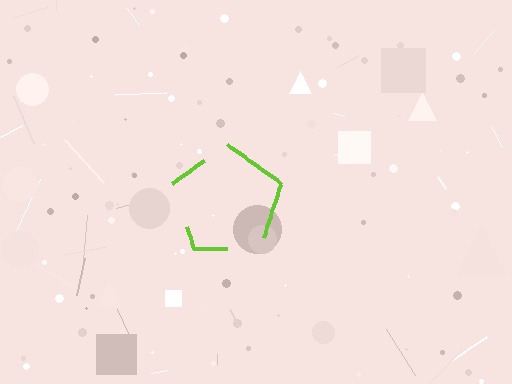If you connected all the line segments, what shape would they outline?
They would outline a pentagon.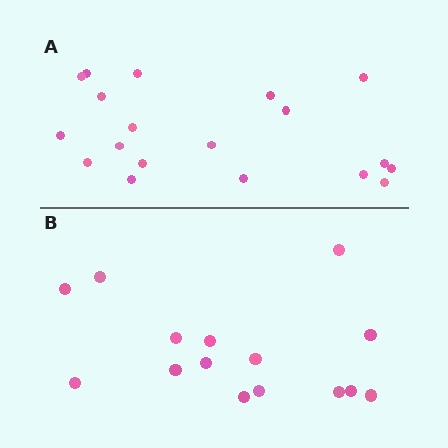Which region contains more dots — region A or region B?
Region A (the top region) has more dots.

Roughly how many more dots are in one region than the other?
Region A has about 4 more dots than region B.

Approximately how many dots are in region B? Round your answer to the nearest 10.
About 20 dots. (The exact count is 15, which rounds to 20.)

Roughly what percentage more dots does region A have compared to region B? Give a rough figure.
About 25% more.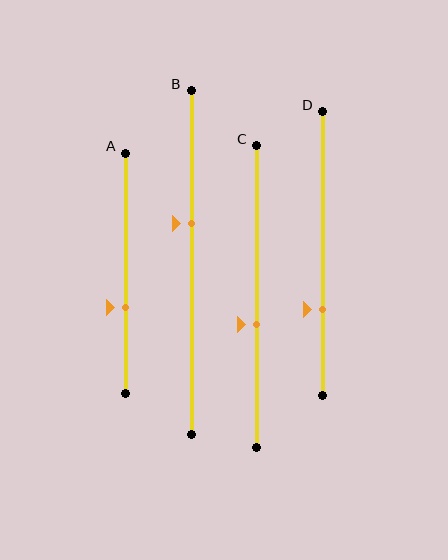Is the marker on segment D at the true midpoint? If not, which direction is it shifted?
No, the marker on segment D is shifted downward by about 20% of the segment length.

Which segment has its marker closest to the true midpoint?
Segment C has its marker closest to the true midpoint.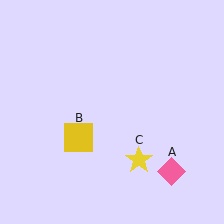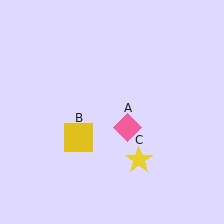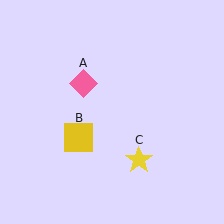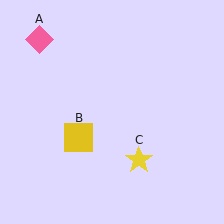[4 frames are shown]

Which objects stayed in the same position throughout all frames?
Yellow square (object B) and yellow star (object C) remained stationary.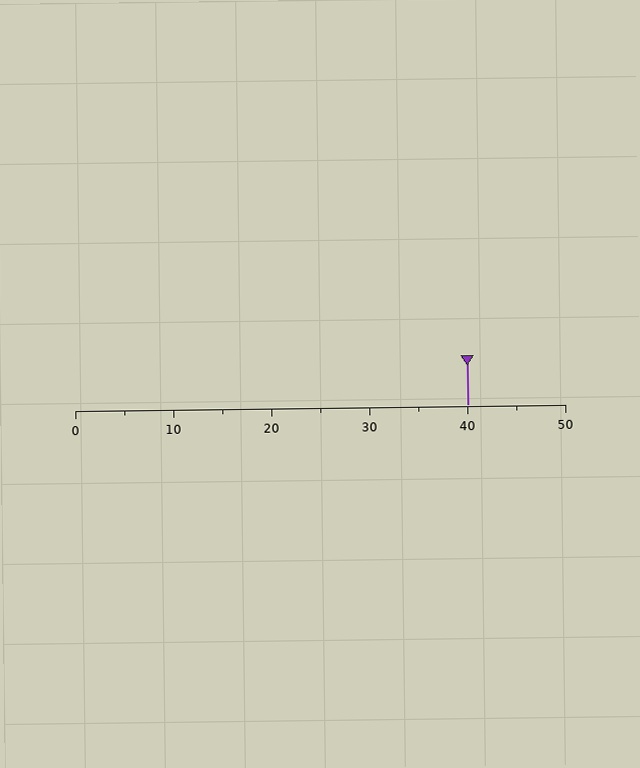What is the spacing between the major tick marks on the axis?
The major ticks are spaced 10 apart.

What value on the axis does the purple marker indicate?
The marker indicates approximately 40.